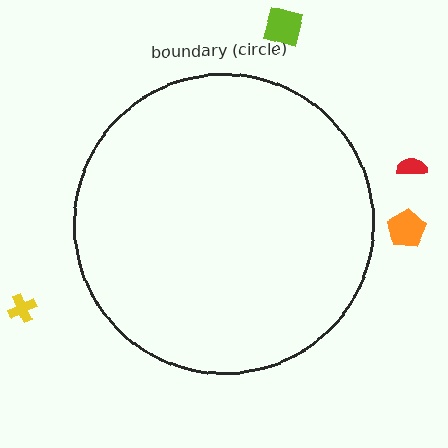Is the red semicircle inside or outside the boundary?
Outside.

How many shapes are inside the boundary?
0 inside, 4 outside.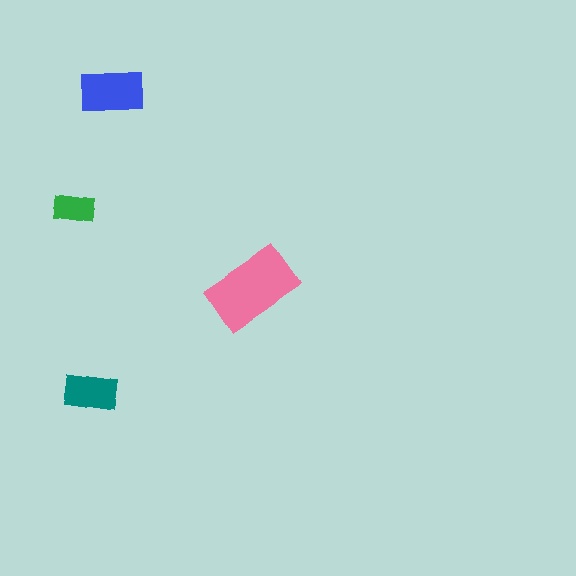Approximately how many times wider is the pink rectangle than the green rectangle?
About 2 times wider.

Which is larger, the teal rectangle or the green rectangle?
The teal one.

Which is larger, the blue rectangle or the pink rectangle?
The pink one.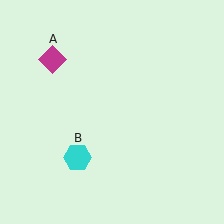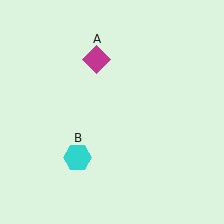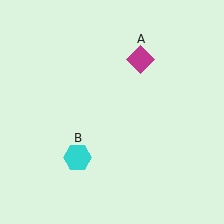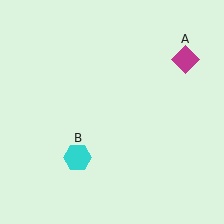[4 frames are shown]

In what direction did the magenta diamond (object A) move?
The magenta diamond (object A) moved right.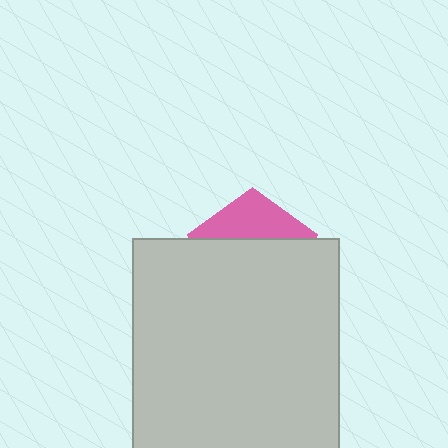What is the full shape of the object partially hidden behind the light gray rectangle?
The partially hidden object is a pink pentagon.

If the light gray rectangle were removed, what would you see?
You would see the complete pink pentagon.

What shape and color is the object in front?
The object in front is a light gray rectangle.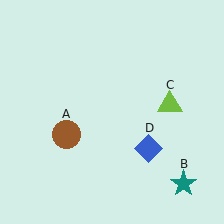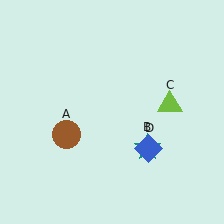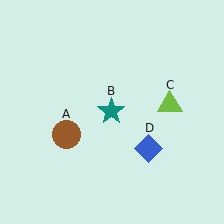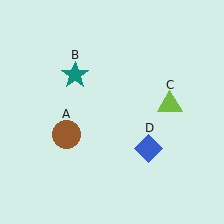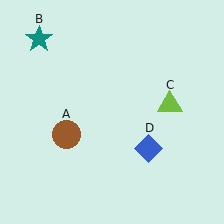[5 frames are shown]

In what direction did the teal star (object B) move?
The teal star (object B) moved up and to the left.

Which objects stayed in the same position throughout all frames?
Brown circle (object A) and lime triangle (object C) and blue diamond (object D) remained stationary.